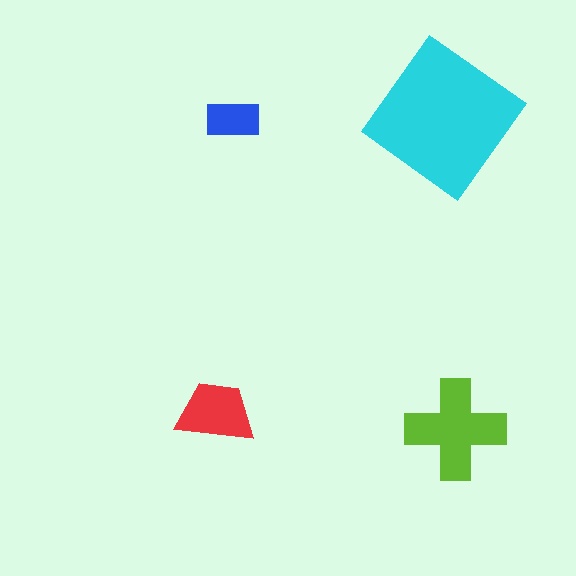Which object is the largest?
The cyan diamond.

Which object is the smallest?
The blue rectangle.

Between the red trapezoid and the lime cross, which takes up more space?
The lime cross.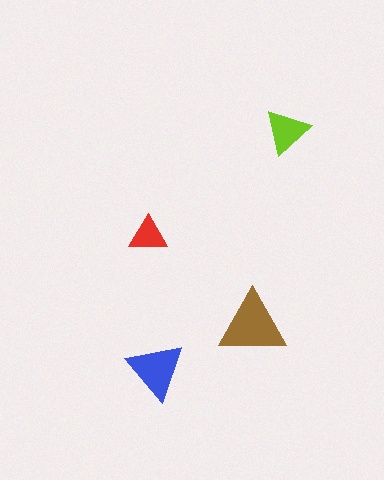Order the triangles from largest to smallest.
the brown one, the blue one, the lime one, the red one.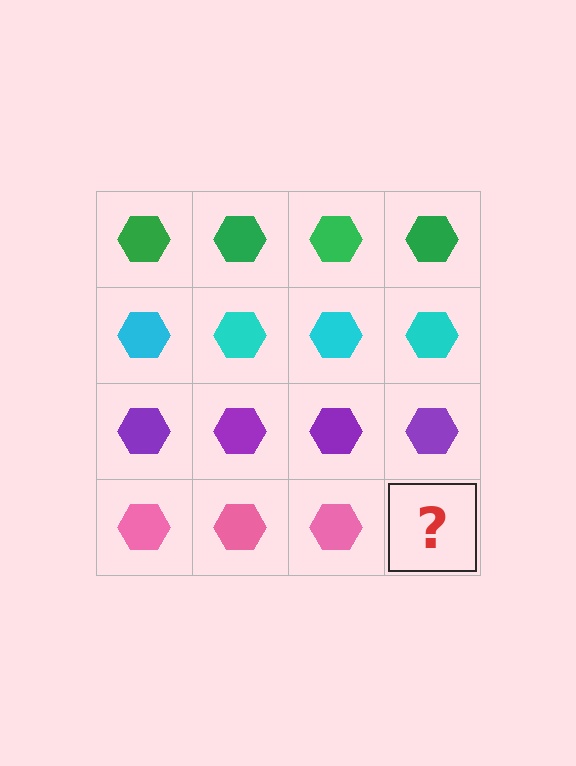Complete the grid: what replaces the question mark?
The question mark should be replaced with a pink hexagon.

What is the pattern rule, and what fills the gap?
The rule is that each row has a consistent color. The gap should be filled with a pink hexagon.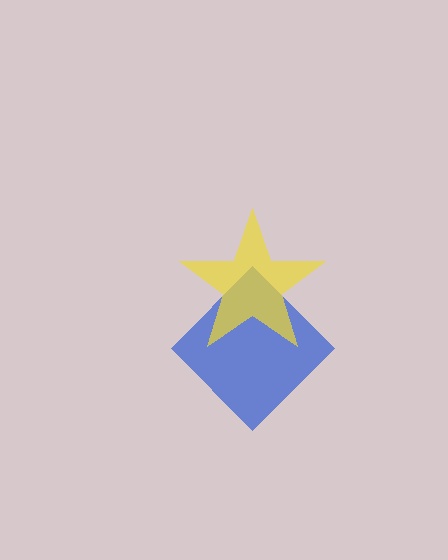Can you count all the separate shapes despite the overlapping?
Yes, there are 2 separate shapes.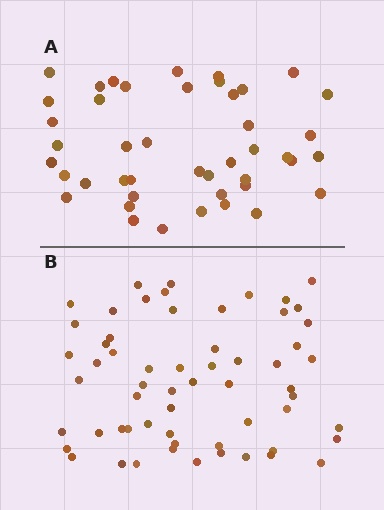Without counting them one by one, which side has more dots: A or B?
Region B (the bottom region) has more dots.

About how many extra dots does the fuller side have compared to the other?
Region B has approximately 15 more dots than region A.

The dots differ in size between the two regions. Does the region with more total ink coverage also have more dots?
No. Region A has more total ink coverage because its dots are larger, but region B actually contains more individual dots. Total area can be misleading — the number of items is what matters here.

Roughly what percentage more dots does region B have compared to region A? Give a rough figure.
About 35% more.